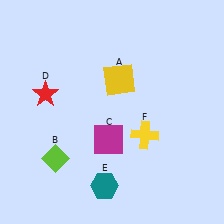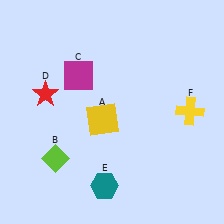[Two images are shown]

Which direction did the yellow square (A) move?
The yellow square (A) moved down.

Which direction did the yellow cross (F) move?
The yellow cross (F) moved right.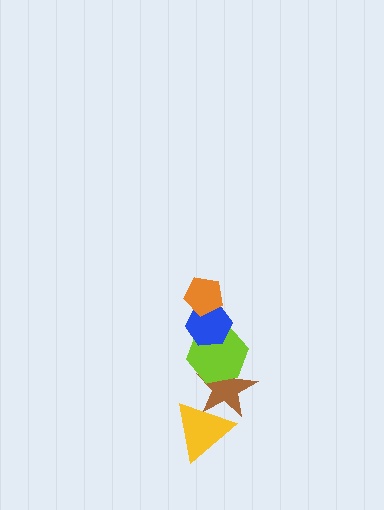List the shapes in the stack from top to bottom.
From top to bottom: the orange pentagon, the blue hexagon, the lime hexagon, the brown star, the yellow triangle.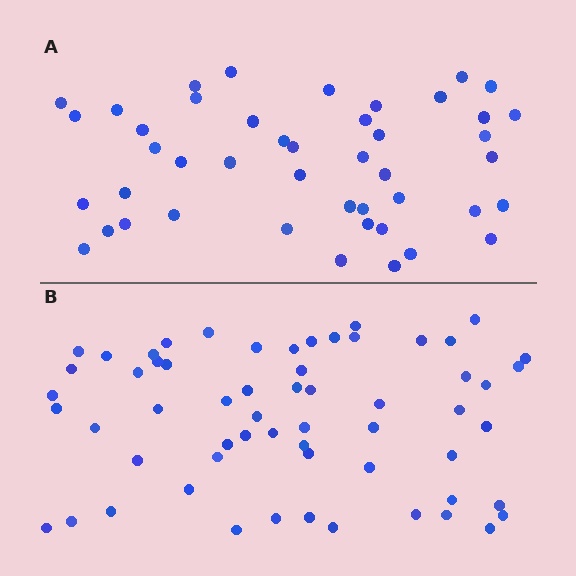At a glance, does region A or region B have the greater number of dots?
Region B (the bottom region) has more dots.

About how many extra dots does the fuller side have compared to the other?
Region B has approximately 15 more dots than region A.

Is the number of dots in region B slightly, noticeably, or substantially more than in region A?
Region B has noticeably more, but not dramatically so. The ratio is roughly 1.3 to 1.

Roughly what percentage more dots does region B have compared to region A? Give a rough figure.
About 35% more.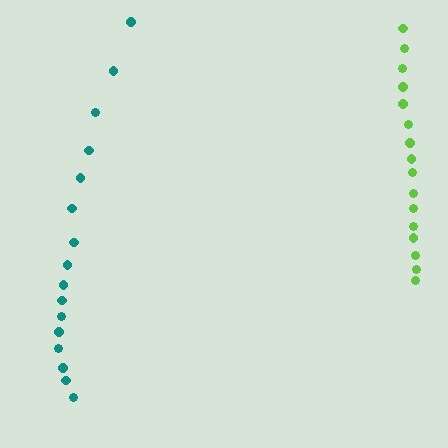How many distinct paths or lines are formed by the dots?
There are 2 distinct paths.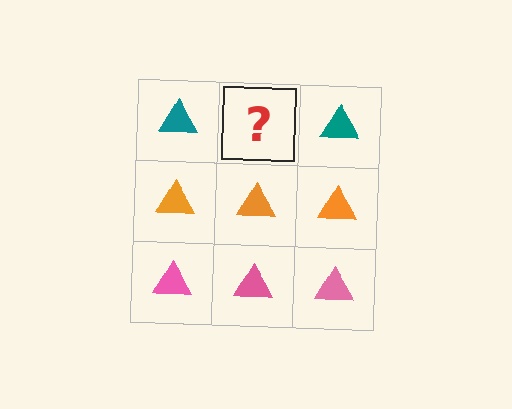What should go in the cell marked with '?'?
The missing cell should contain a teal triangle.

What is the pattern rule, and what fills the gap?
The rule is that each row has a consistent color. The gap should be filled with a teal triangle.